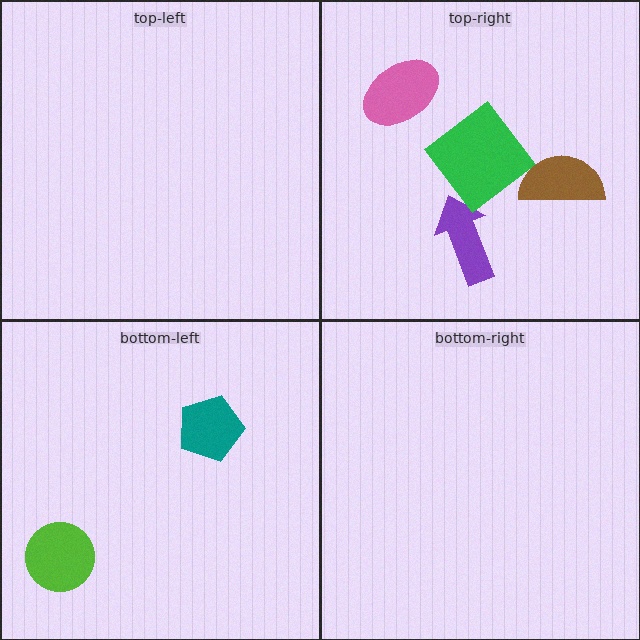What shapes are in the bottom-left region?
The teal pentagon, the lime circle.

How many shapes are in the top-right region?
4.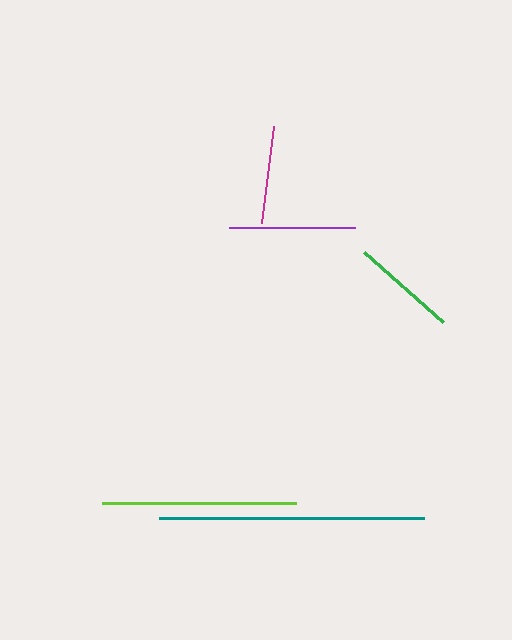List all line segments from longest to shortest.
From longest to shortest: teal, lime, purple, green, magenta.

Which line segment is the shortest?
The magenta line is the shortest at approximately 98 pixels.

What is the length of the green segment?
The green segment is approximately 105 pixels long.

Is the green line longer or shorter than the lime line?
The lime line is longer than the green line.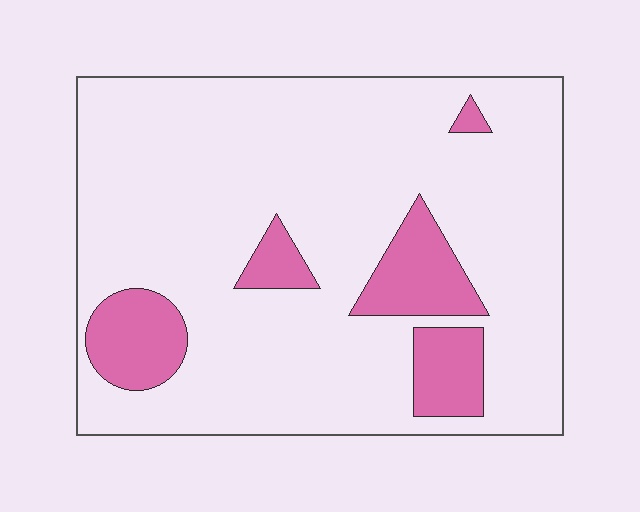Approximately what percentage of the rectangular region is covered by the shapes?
Approximately 15%.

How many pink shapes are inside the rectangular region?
5.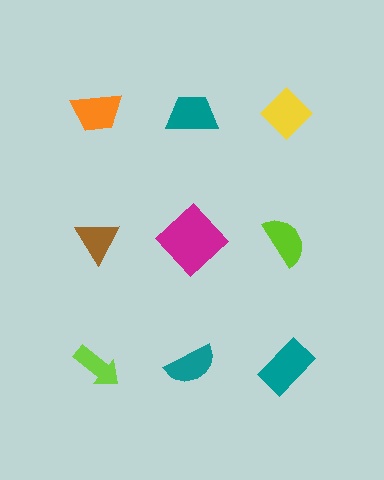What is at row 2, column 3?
A lime semicircle.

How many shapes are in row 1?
3 shapes.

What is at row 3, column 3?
A teal rectangle.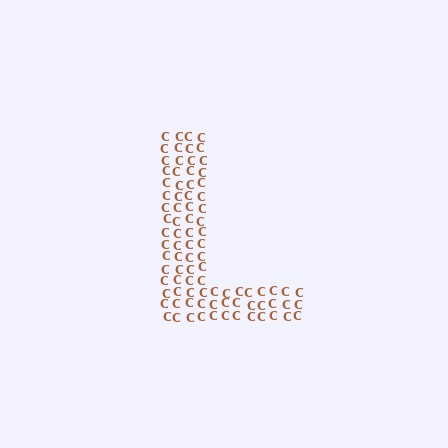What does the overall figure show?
The overall figure shows the letter L.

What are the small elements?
The small elements are letter C's.